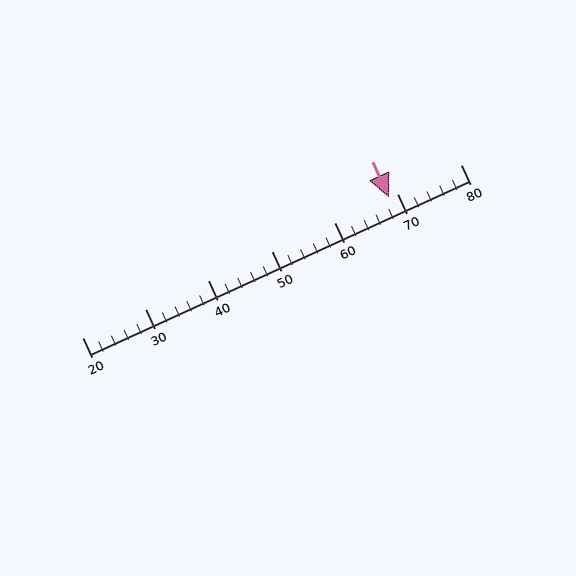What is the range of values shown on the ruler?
The ruler shows values from 20 to 80.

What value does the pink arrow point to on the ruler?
The pink arrow points to approximately 69.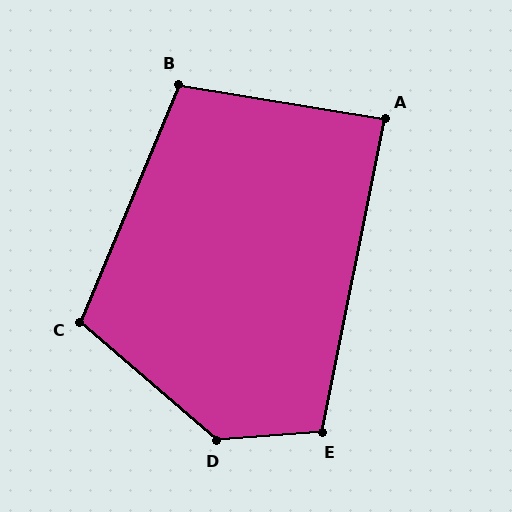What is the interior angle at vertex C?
Approximately 108 degrees (obtuse).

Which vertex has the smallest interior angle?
A, at approximately 88 degrees.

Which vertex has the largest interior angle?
D, at approximately 135 degrees.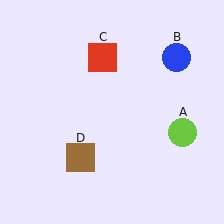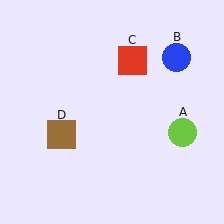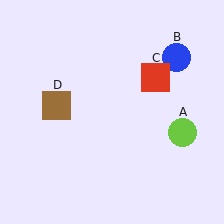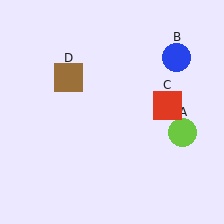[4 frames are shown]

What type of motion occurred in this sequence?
The red square (object C), brown square (object D) rotated clockwise around the center of the scene.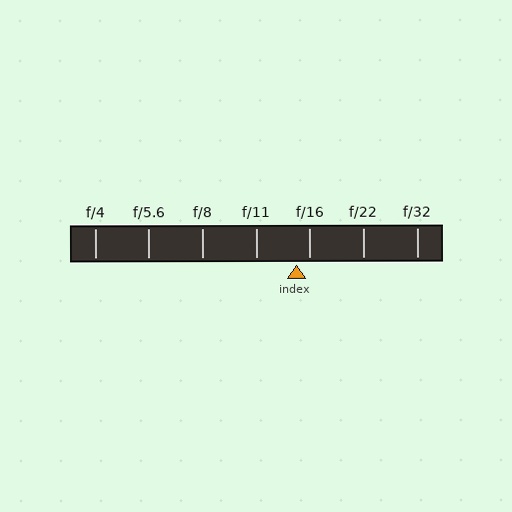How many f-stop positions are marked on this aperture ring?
There are 7 f-stop positions marked.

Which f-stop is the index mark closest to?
The index mark is closest to f/16.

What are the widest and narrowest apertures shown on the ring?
The widest aperture shown is f/4 and the narrowest is f/32.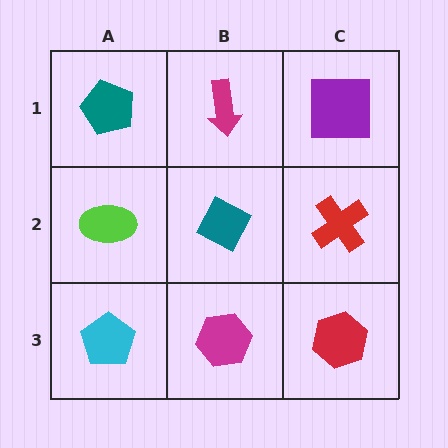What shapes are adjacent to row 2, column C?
A purple square (row 1, column C), a red hexagon (row 3, column C), a teal diamond (row 2, column B).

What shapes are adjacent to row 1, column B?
A teal diamond (row 2, column B), a teal pentagon (row 1, column A), a purple square (row 1, column C).